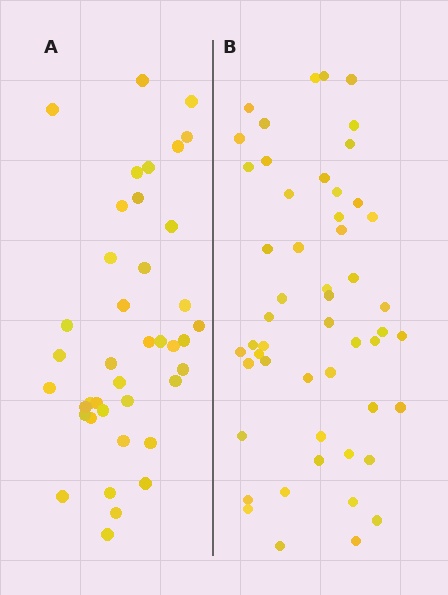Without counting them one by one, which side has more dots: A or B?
Region B (the right region) has more dots.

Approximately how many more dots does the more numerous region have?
Region B has roughly 12 or so more dots than region A.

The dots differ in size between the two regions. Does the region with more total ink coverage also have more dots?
No. Region A has more total ink coverage because its dots are larger, but region B actually contains more individual dots. Total area can be misleading — the number of items is what matters here.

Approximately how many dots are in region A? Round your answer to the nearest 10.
About 40 dots.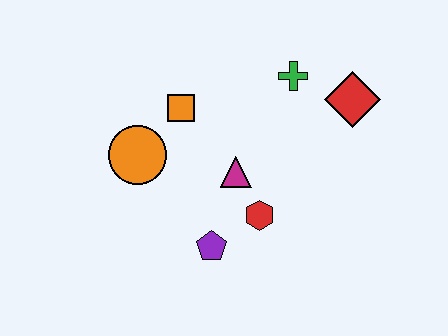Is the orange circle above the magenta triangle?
Yes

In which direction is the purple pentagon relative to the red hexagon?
The purple pentagon is to the left of the red hexagon.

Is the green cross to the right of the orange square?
Yes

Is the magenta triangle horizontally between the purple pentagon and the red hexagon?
Yes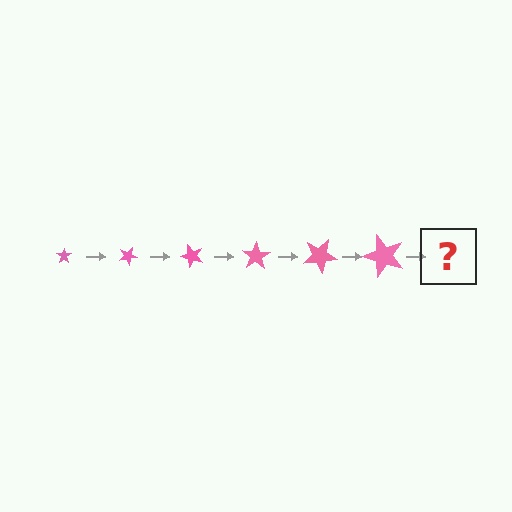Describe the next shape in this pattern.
It should be a star, larger than the previous one and rotated 150 degrees from the start.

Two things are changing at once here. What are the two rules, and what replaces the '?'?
The two rules are that the star grows larger each step and it rotates 25 degrees each step. The '?' should be a star, larger than the previous one and rotated 150 degrees from the start.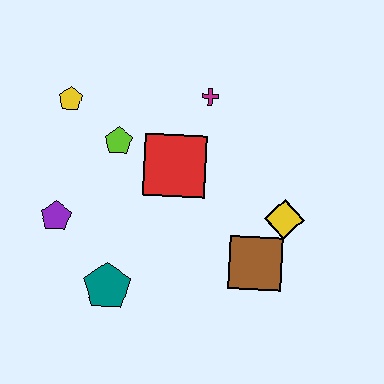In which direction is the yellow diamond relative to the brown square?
The yellow diamond is above the brown square.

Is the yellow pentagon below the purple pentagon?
No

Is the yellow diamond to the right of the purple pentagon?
Yes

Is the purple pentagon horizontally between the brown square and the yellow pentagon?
No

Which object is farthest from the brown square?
The yellow pentagon is farthest from the brown square.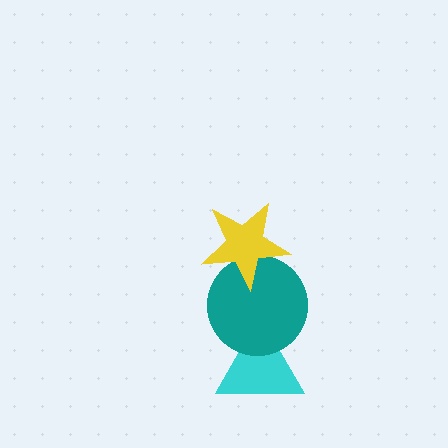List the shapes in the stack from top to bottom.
From top to bottom: the yellow star, the teal circle, the cyan triangle.